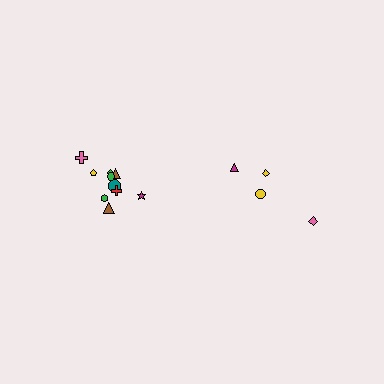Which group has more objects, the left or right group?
The left group.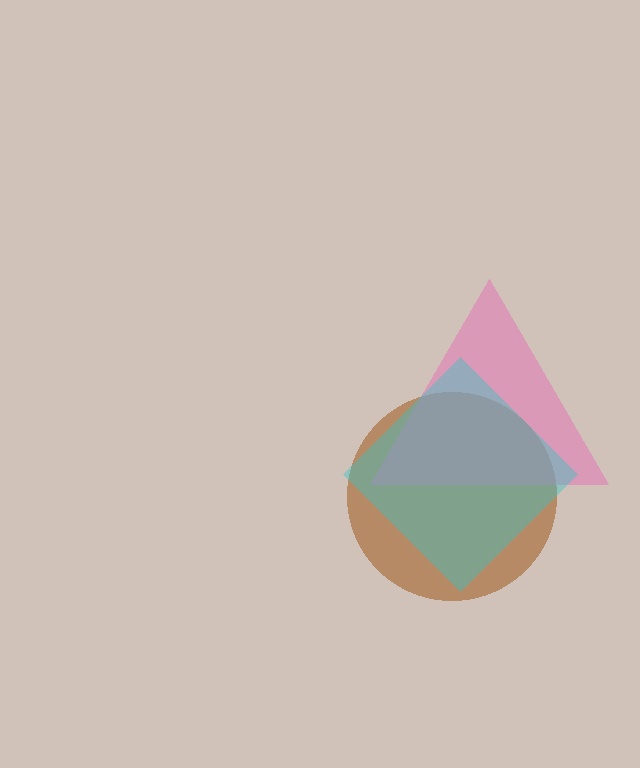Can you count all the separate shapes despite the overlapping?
Yes, there are 3 separate shapes.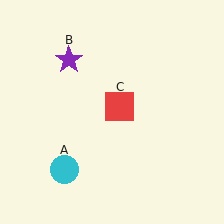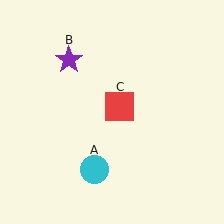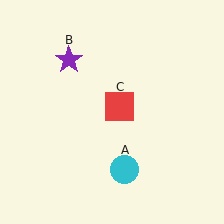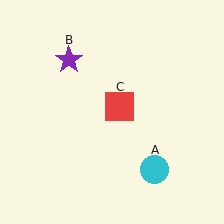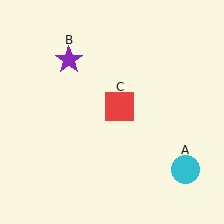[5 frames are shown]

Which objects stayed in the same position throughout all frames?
Purple star (object B) and red square (object C) remained stationary.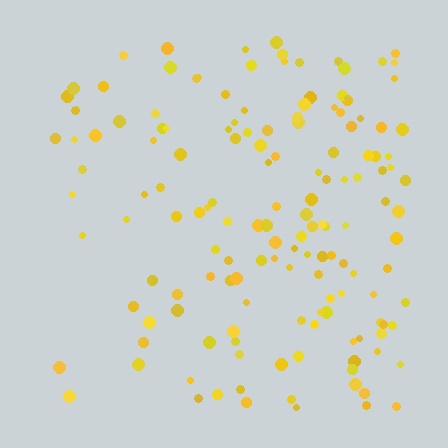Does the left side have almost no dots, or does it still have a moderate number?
Still a moderate number, just noticeably fewer than the right.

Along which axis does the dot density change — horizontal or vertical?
Horizontal.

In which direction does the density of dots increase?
From left to right, with the right side densest.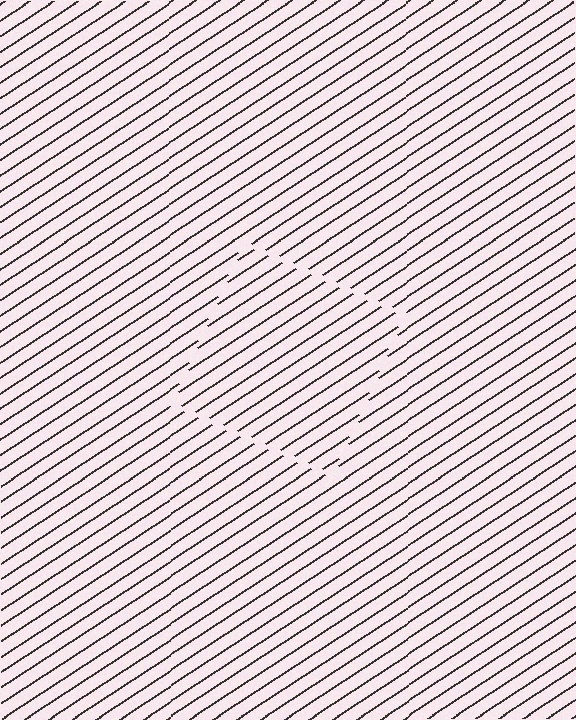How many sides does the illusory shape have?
4 sides — the line-ends trace a square.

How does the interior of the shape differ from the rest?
The interior of the shape contains the same grating, shifted by half a period — the contour is defined by the phase discontinuity where line-ends from the inner and outer gratings abut.